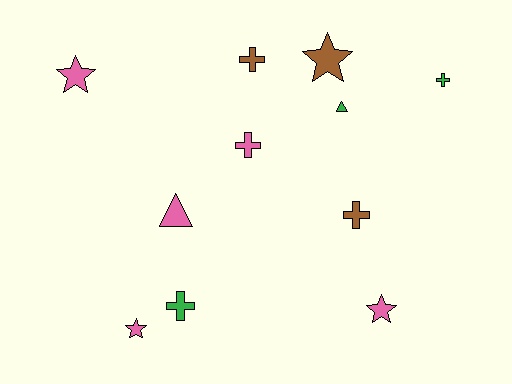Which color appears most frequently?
Pink, with 5 objects.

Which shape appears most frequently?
Cross, with 5 objects.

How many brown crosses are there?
There are 2 brown crosses.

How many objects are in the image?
There are 11 objects.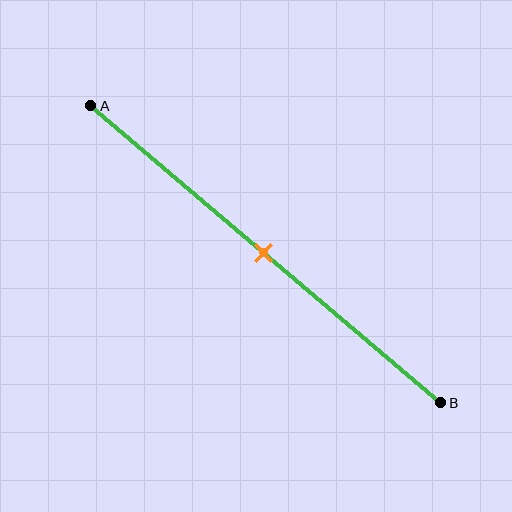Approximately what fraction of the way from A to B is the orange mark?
The orange mark is approximately 50% of the way from A to B.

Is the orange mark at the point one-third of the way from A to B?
No, the mark is at about 50% from A, not at the 33% one-third point.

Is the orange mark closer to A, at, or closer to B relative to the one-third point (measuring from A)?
The orange mark is closer to point B than the one-third point of segment AB.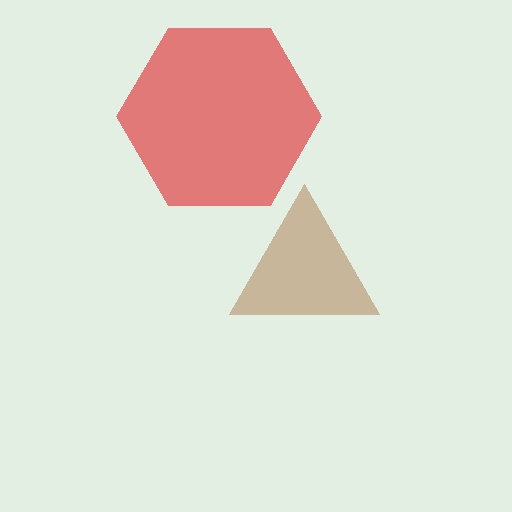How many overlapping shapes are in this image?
There are 2 overlapping shapes in the image.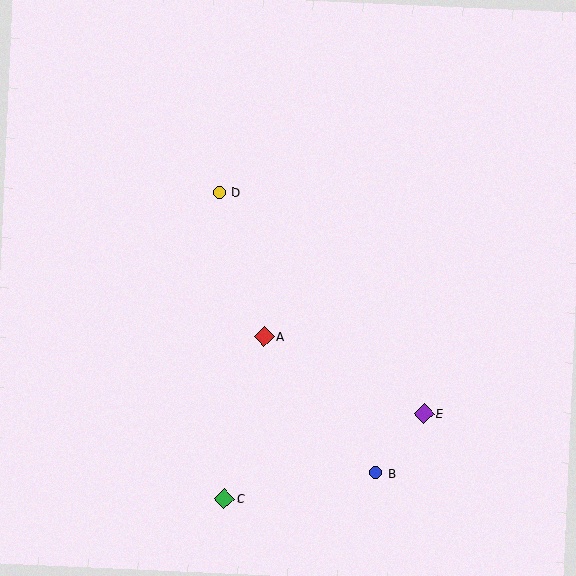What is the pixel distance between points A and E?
The distance between A and E is 177 pixels.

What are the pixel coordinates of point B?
Point B is at (376, 473).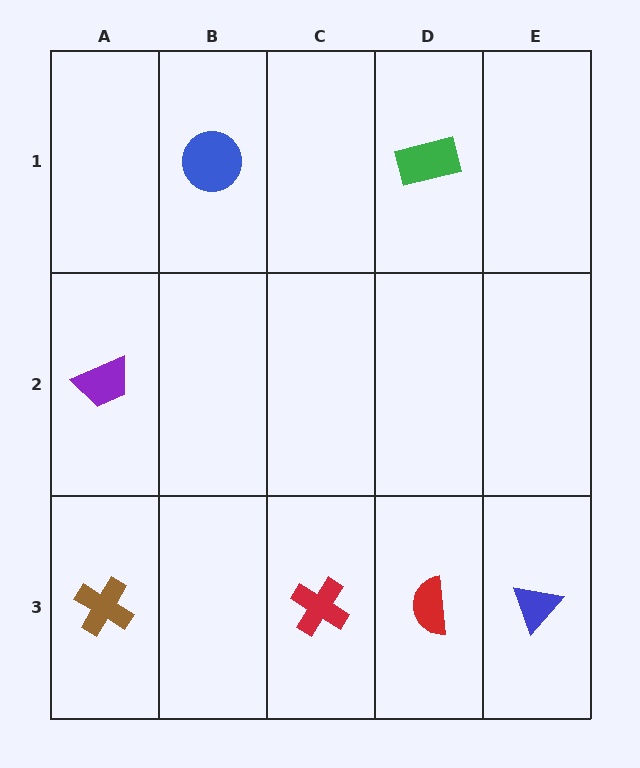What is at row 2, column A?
A purple trapezoid.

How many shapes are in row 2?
1 shape.